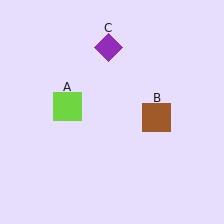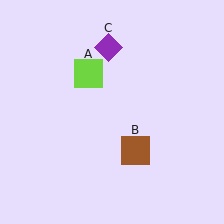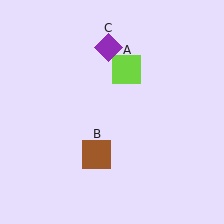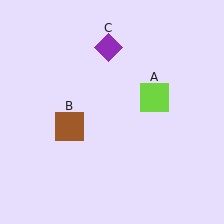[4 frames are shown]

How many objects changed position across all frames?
2 objects changed position: lime square (object A), brown square (object B).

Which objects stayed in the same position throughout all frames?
Purple diamond (object C) remained stationary.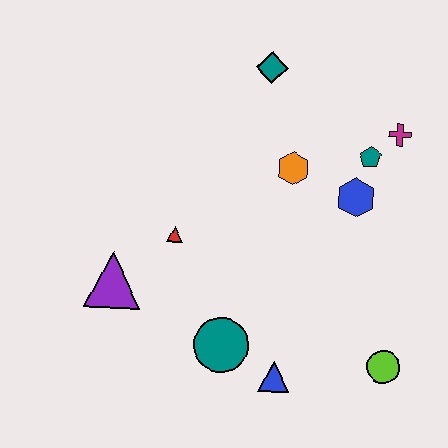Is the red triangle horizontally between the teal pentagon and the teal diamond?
No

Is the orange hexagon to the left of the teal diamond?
No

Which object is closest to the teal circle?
The blue triangle is closest to the teal circle.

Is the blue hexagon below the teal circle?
No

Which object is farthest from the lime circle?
The teal diamond is farthest from the lime circle.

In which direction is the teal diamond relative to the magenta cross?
The teal diamond is to the left of the magenta cross.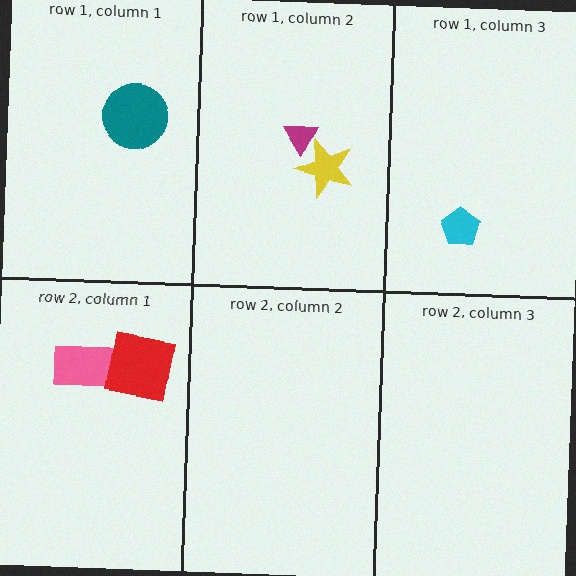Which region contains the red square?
The row 2, column 1 region.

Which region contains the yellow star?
The row 1, column 2 region.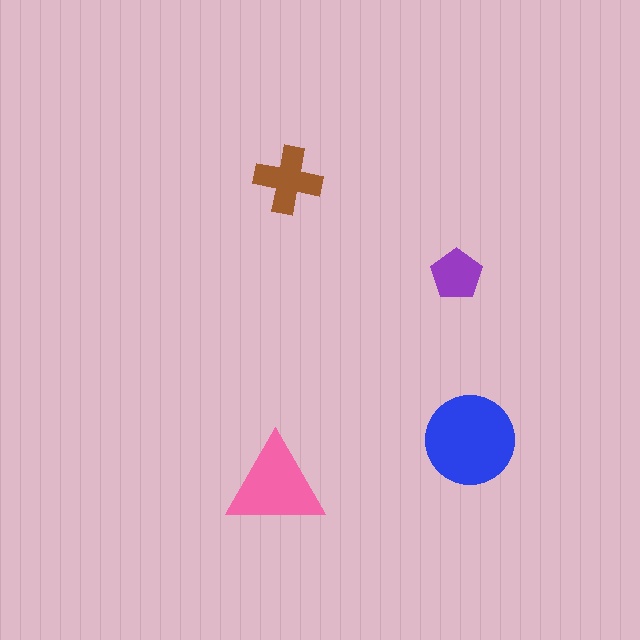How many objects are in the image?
There are 4 objects in the image.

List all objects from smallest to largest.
The purple pentagon, the brown cross, the pink triangle, the blue circle.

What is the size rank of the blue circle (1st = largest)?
1st.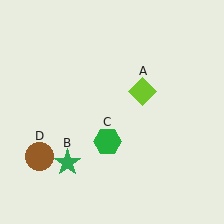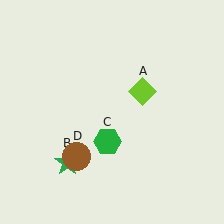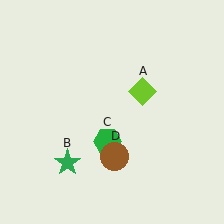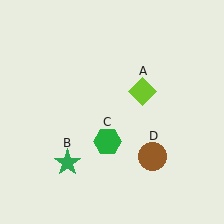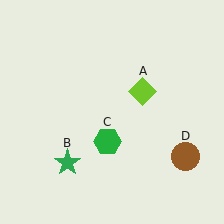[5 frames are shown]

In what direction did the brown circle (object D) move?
The brown circle (object D) moved right.